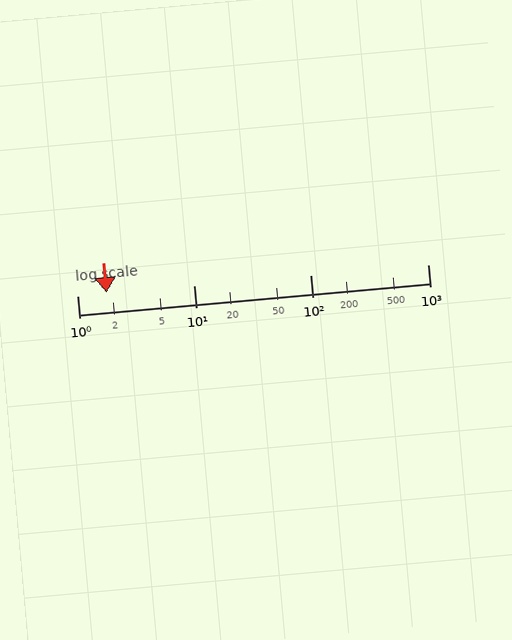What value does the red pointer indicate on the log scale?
The pointer indicates approximately 1.8.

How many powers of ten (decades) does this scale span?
The scale spans 3 decades, from 1 to 1000.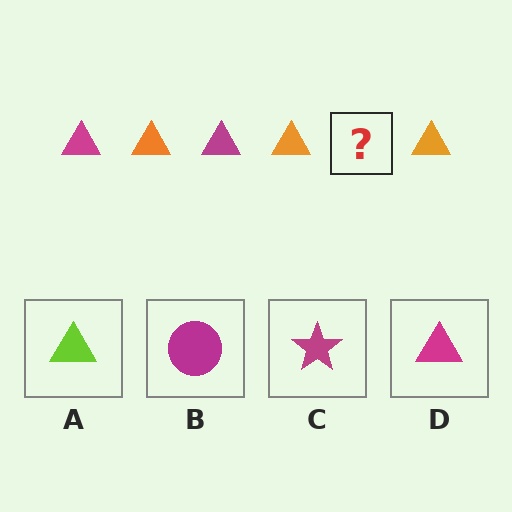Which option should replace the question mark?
Option D.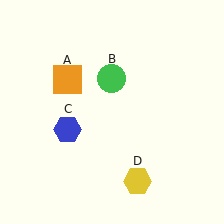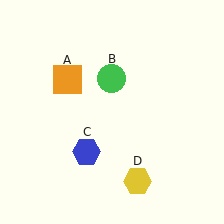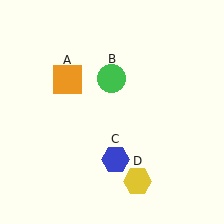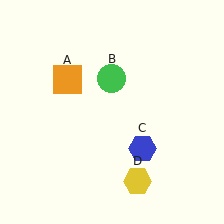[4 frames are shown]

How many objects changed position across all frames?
1 object changed position: blue hexagon (object C).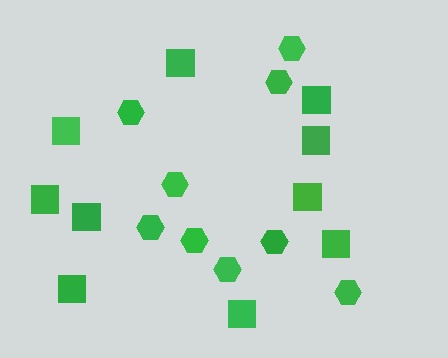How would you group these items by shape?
There are 2 groups: one group of squares (10) and one group of hexagons (9).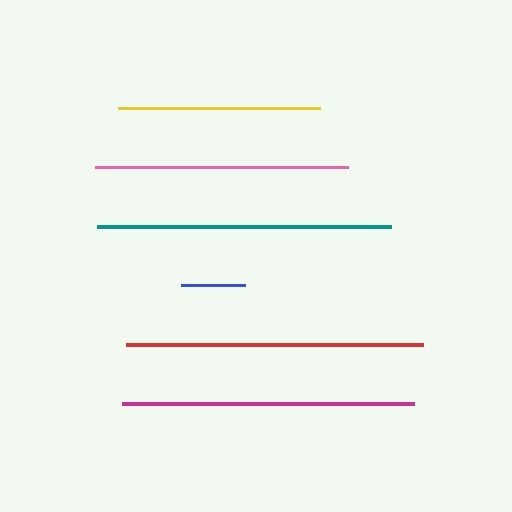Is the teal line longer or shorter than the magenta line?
The teal line is longer than the magenta line.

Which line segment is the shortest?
The blue line is the shortest at approximately 63 pixels.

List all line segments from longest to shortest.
From longest to shortest: red, teal, magenta, pink, yellow, blue.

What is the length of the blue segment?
The blue segment is approximately 63 pixels long.